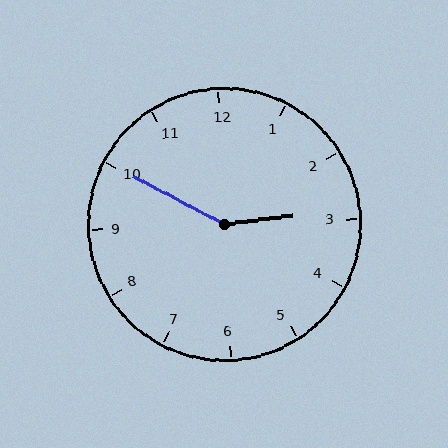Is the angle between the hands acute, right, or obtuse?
It is obtuse.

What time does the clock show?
2:50.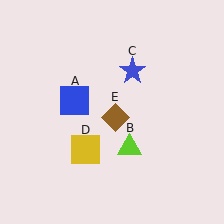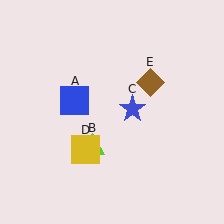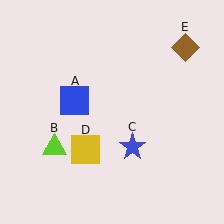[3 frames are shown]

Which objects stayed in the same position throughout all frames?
Blue square (object A) and yellow square (object D) remained stationary.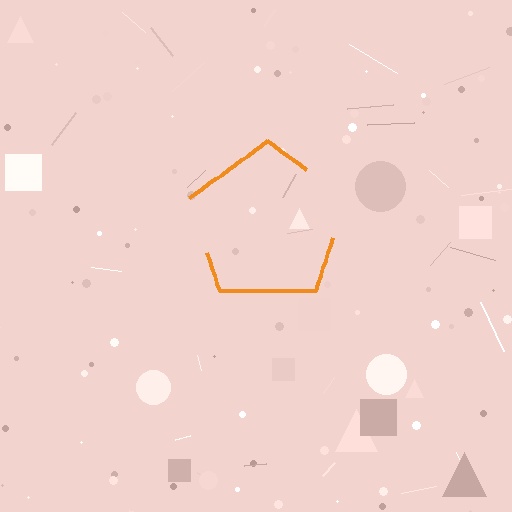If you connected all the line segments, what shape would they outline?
They would outline a pentagon.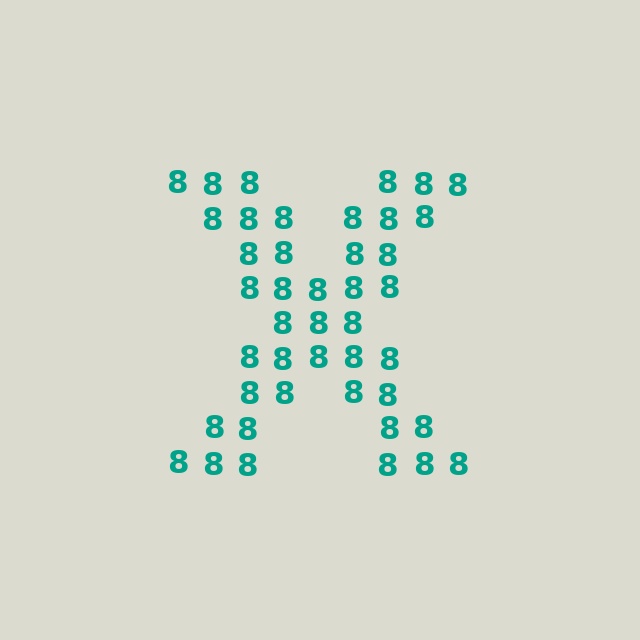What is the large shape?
The large shape is the letter X.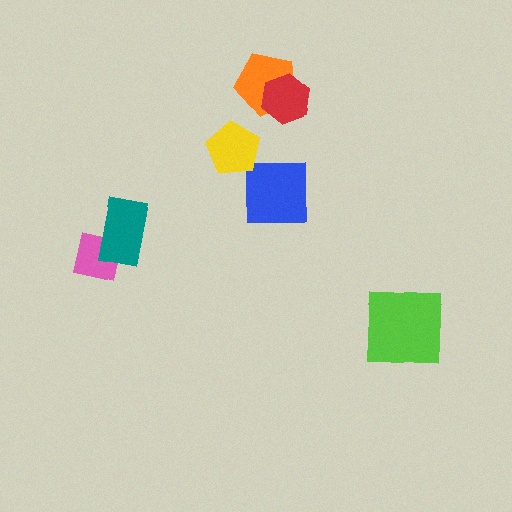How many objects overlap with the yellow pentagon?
0 objects overlap with the yellow pentagon.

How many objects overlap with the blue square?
0 objects overlap with the blue square.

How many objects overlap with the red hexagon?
1 object overlaps with the red hexagon.